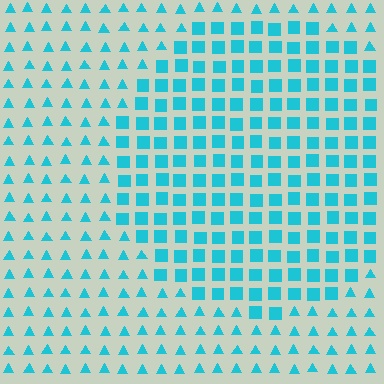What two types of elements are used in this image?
The image uses squares inside the circle region and triangles outside it.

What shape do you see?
I see a circle.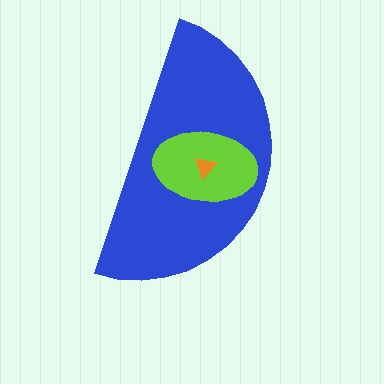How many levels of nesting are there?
3.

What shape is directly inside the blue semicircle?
The lime ellipse.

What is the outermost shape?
The blue semicircle.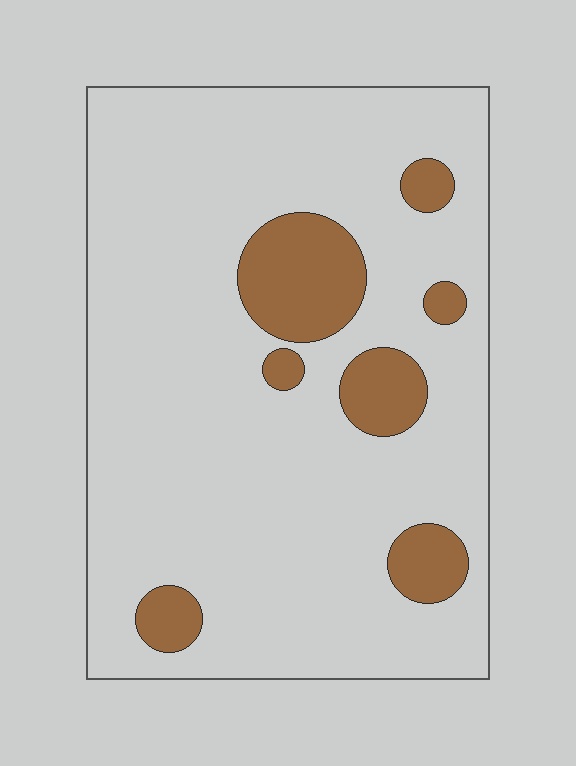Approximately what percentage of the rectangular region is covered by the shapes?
Approximately 15%.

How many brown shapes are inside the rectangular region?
7.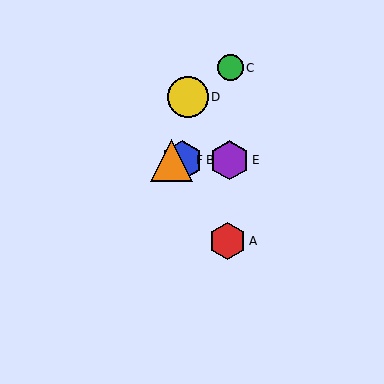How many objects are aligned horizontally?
3 objects (B, E, F) are aligned horizontally.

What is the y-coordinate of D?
Object D is at y≈97.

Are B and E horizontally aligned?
Yes, both are at y≈160.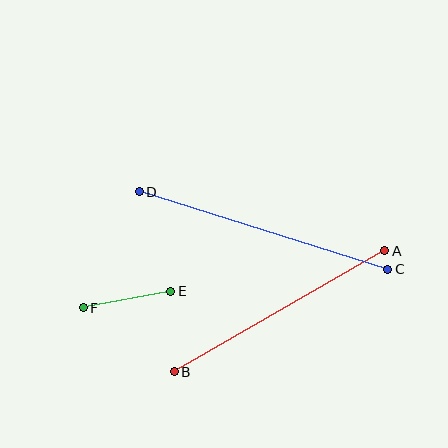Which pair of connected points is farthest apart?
Points C and D are farthest apart.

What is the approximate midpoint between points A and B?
The midpoint is at approximately (280, 311) pixels.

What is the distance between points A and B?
The distance is approximately 243 pixels.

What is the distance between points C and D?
The distance is approximately 260 pixels.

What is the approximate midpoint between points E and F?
The midpoint is at approximately (127, 300) pixels.